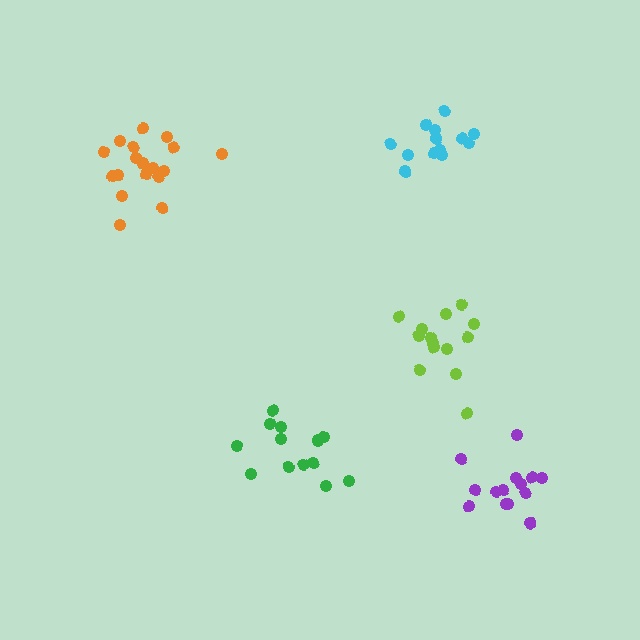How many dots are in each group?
Group 1: 14 dots, Group 2: 14 dots, Group 3: 13 dots, Group 4: 18 dots, Group 5: 14 dots (73 total).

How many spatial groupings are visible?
There are 5 spatial groupings.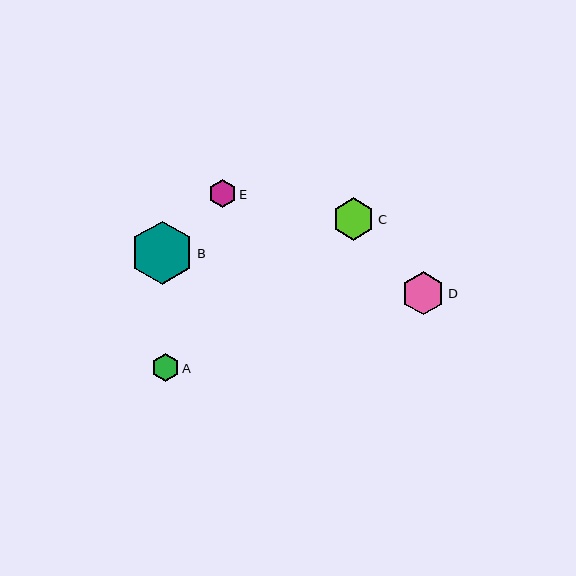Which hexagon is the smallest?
Hexagon A is the smallest with a size of approximately 27 pixels.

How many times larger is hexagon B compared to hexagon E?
Hexagon B is approximately 2.2 times the size of hexagon E.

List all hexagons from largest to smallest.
From largest to smallest: B, D, C, E, A.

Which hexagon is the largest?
Hexagon B is the largest with a size of approximately 63 pixels.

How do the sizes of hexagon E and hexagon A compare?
Hexagon E and hexagon A are approximately the same size.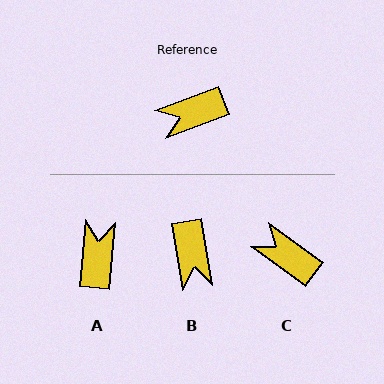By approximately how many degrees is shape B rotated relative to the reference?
Approximately 79 degrees counter-clockwise.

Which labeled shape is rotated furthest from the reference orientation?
A, about 116 degrees away.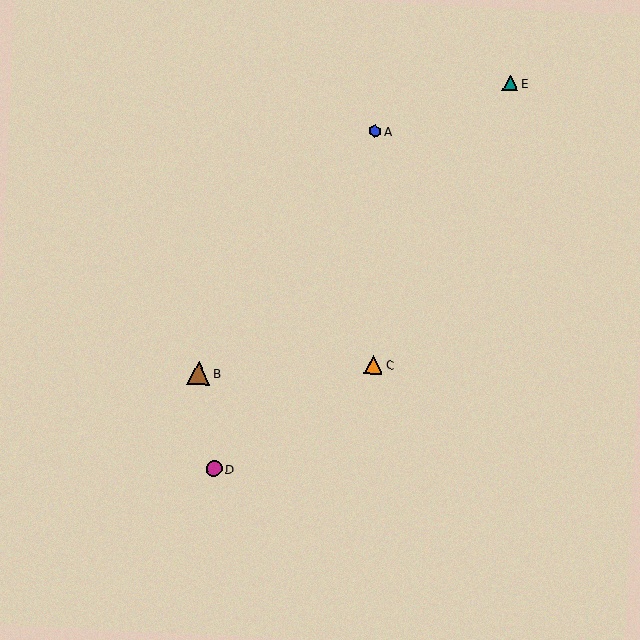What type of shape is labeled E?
Shape E is a teal triangle.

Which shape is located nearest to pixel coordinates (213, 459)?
The magenta circle (labeled D) at (214, 469) is nearest to that location.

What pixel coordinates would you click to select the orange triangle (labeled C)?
Click at (373, 365) to select the orange triangle C.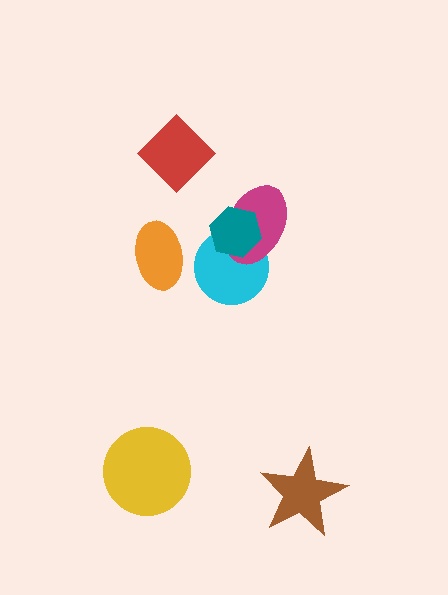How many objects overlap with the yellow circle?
0 objects overlap with the yellow circle.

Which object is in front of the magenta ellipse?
The teal hexagon is in front of the magenta ellipse.